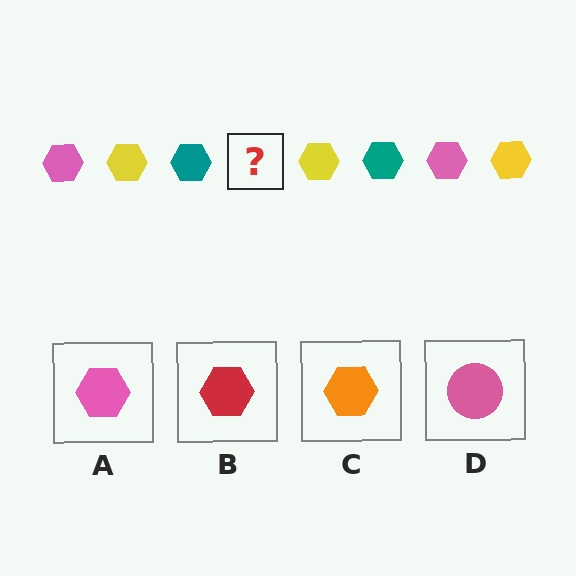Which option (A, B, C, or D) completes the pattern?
A.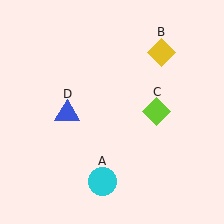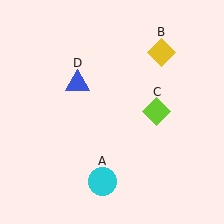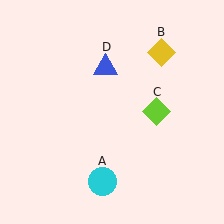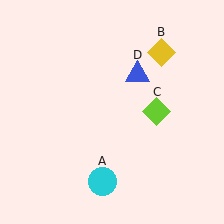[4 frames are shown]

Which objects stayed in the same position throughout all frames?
Cyan circle (object A) and yellow diamond (object B) and lime diamond (object C) remained stationary.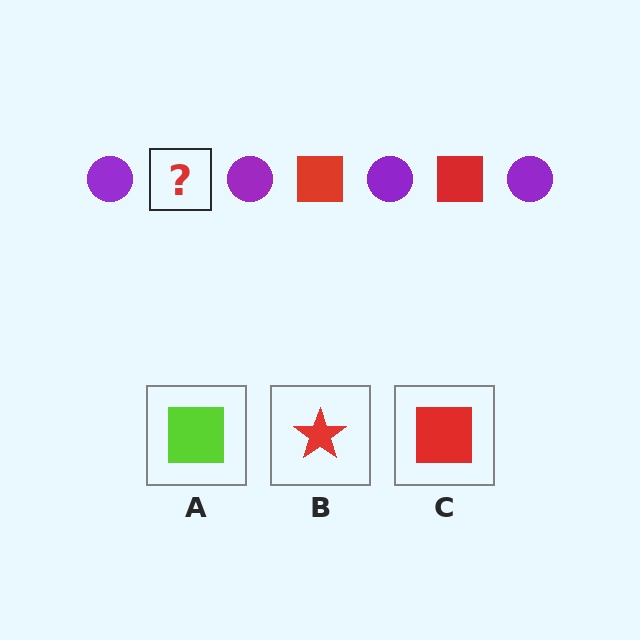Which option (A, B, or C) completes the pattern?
C.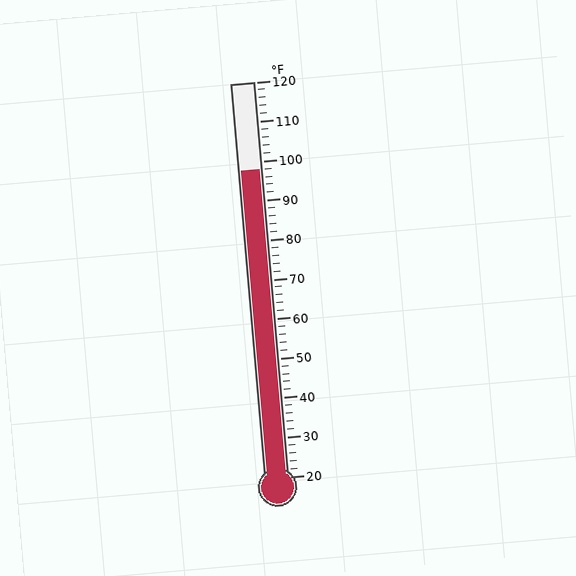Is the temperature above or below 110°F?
The temperature is below 110°F.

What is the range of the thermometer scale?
The thermometer scale ranges from 20°F to 120°F.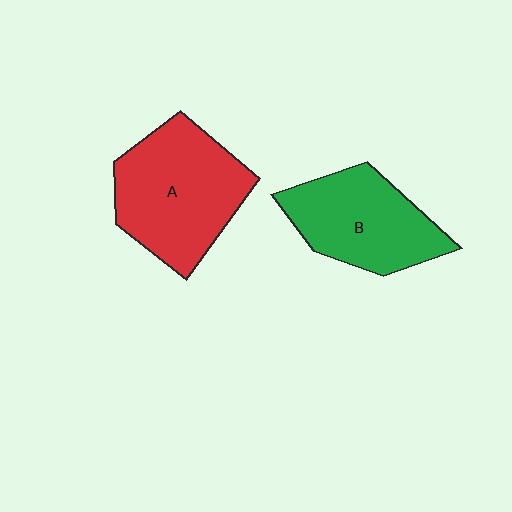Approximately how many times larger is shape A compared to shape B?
Approximately 1.2 times.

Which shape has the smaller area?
Shape B (green).